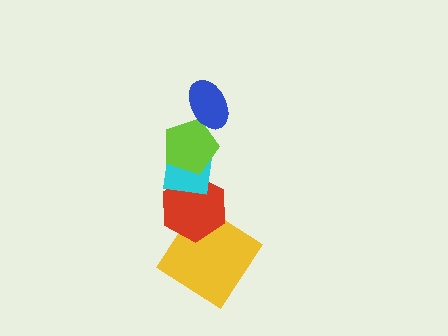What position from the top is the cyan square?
The cyan square is 3rd from the top.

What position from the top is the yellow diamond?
The yellow diamond is 5th from the top.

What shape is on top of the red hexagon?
The cyan square is on top of the red hexagon.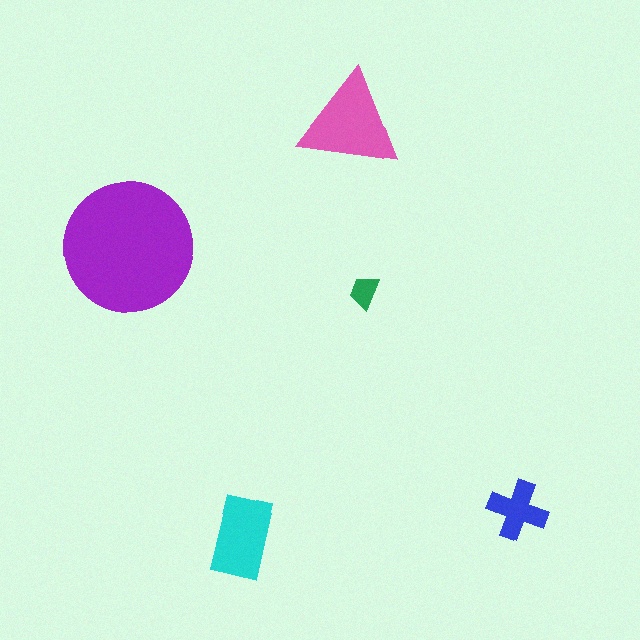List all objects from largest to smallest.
The purple circle, the pink triangle, the cyan rectangle, the blue cross, the green trapezoid.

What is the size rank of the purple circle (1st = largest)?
1st.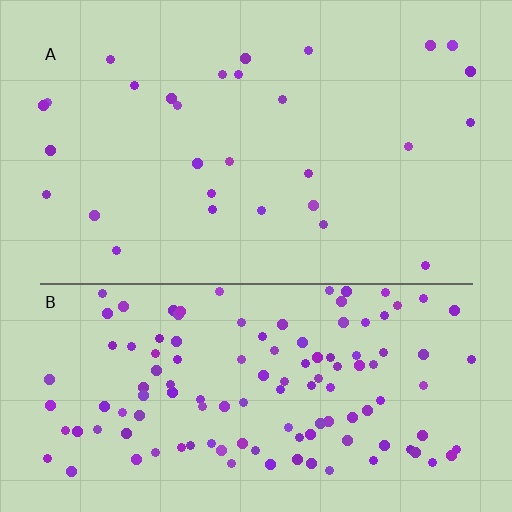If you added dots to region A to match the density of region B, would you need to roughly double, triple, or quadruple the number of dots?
Approximately quadruple.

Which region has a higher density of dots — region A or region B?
B (the bottom).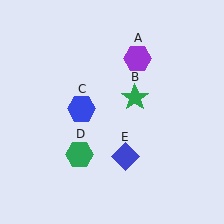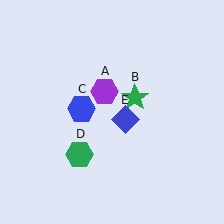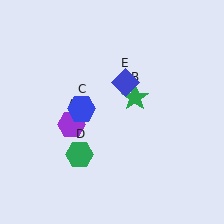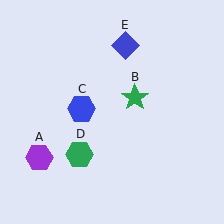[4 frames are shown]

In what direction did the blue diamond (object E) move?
The blue diamond (object E) moved up.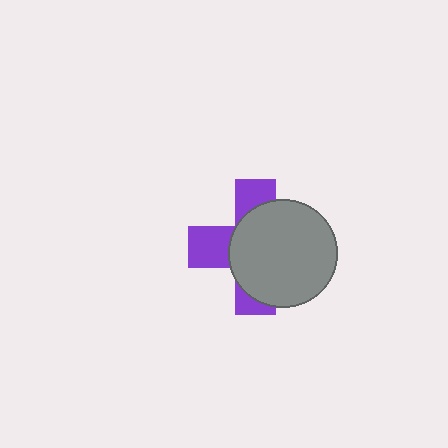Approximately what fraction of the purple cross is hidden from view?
Roughly 62% of the purple cross is hidden behind the gray circle.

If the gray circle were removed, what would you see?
You would see the complete purple cross.